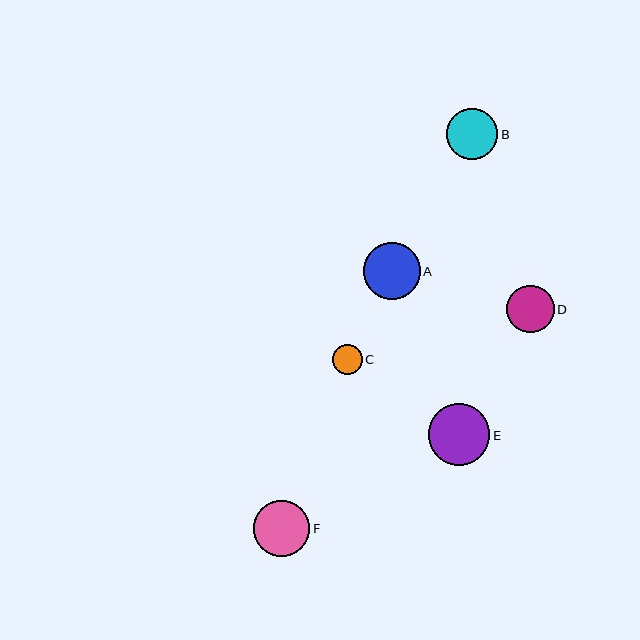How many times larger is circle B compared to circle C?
Circle B is approximately 1.7 times the size of circle C.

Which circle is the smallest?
Circle C is the smallest with a size of approximately 30 pixels.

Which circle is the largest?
Circle E is the largest with a size of approximately 61 pixels.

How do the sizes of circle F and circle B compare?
Circle F and circle B are approximately the same size.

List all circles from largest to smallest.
From largest to smallest: E, A, F, B, D, C.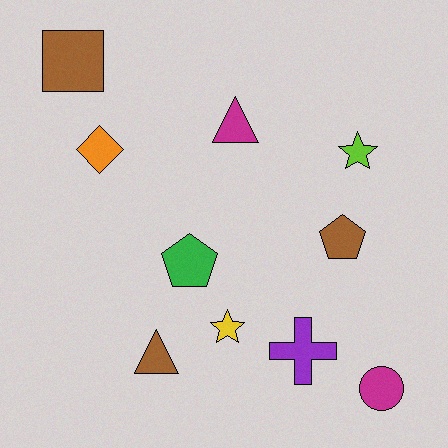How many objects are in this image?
There are 10 objects.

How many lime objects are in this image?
There is 1 lime object.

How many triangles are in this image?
There are 2 triangles.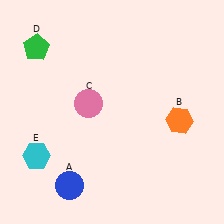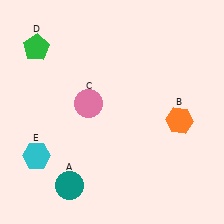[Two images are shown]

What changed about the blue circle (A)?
In Image 1, A is blue. In Image 2, it changed to teal.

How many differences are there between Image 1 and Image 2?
There is 1 difference between the two images.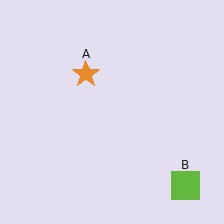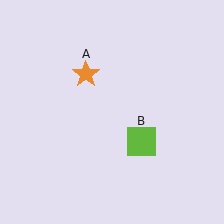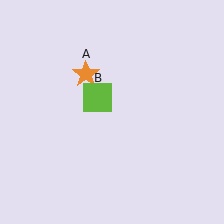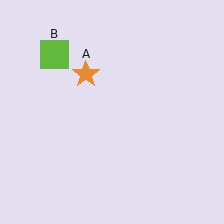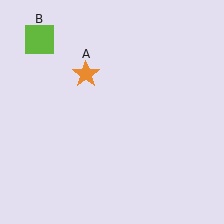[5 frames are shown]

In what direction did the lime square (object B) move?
The lime square (object B) moved up and to the left.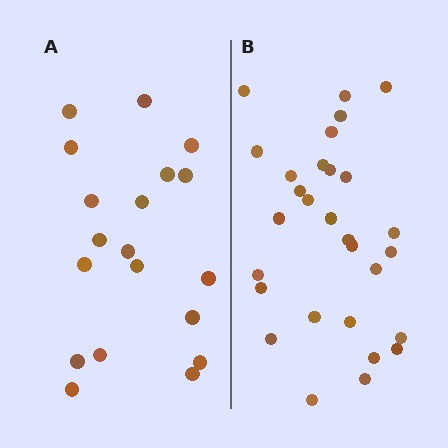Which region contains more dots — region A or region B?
Region B (the right region) has more dots.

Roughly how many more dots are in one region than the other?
Region B has roughly 10 or so more dots than region A.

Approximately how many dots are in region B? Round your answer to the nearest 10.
About 30 dots. (The exact count is 29, which rounds to 30.)